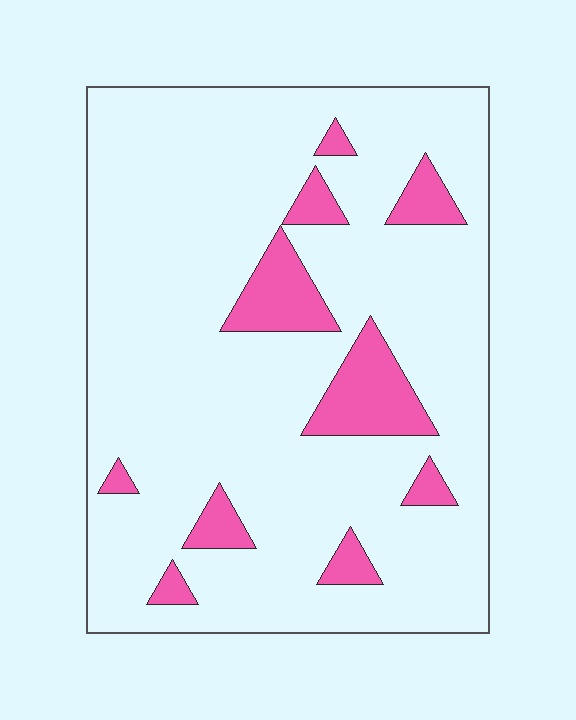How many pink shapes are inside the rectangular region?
10.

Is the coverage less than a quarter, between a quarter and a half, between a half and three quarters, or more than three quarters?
Less than a quarter.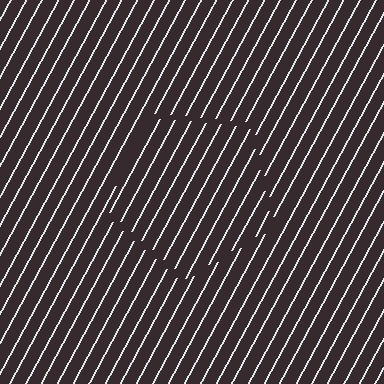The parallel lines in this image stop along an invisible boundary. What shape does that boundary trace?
An illusory pentagon. The interior of the shape contains the same grating, shifted by half a period — the contour is defined by the phase discontinuity where line-ends from the inner and outer gratings abut.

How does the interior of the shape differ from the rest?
The interior of the shape contains the same grating, shifted by half a period — the contour is defined by the phase discontinuity where line-ends from the inner and outer gratings abut.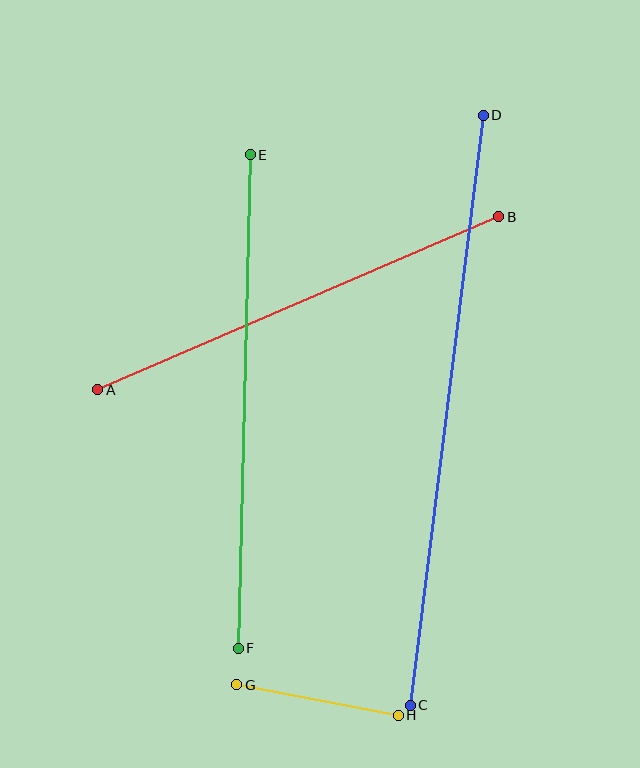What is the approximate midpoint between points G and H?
The midpoint is at approximately (318, 700) pixels.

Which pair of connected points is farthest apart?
Points C and D are farthest apart.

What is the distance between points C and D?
The distance is approximately 594 pixels.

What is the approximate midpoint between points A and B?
The midpoint is at approximately (298, 303) pixels.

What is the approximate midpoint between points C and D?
The midpoint is at approximately (447, 410) pixels.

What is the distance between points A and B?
The distance is approximately 437 pixels.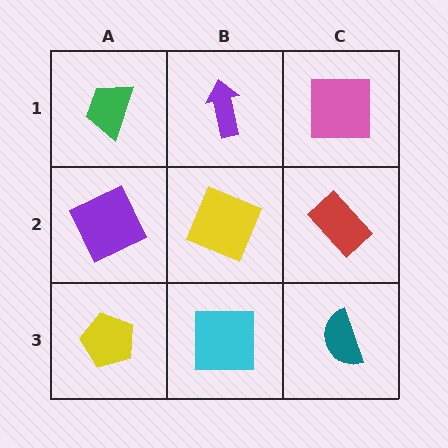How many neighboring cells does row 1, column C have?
2.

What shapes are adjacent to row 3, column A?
A purple square (row 2, column A), a cyan square (row 3, column B).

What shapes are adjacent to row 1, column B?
A yellow square (row 2, column B), a green trapezoid (row 1, column A), a pink square (row 1, column C).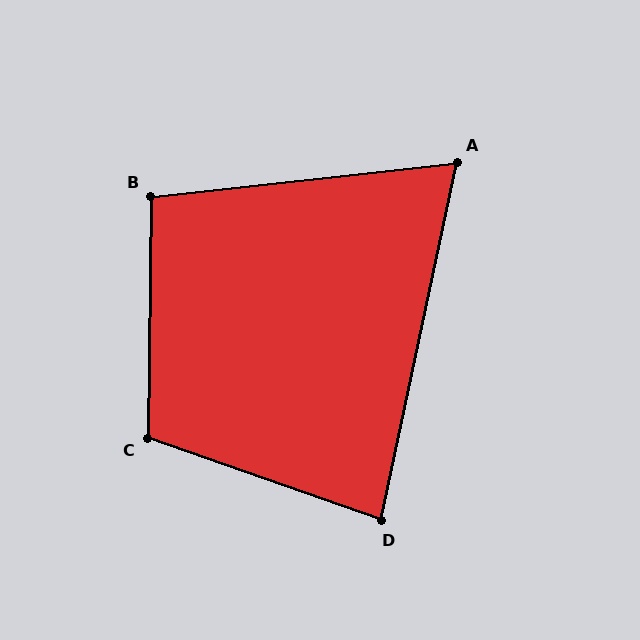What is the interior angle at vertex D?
Approximately 83 degrees (acute).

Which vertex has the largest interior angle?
C, at approximately 108 degrees.